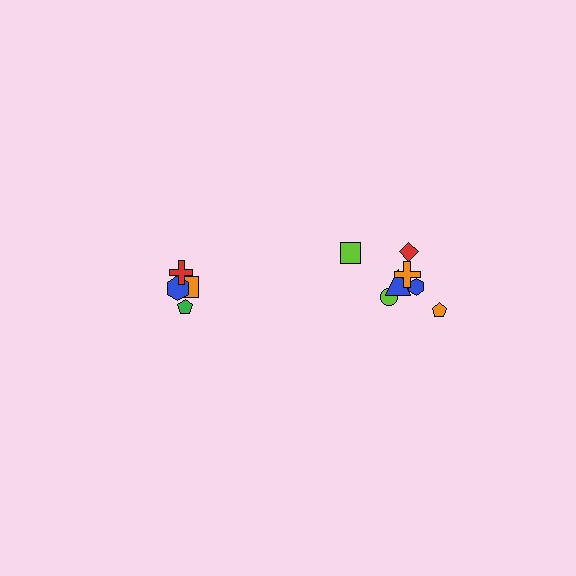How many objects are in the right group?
There are 7 objects.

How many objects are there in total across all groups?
There are 11 objects.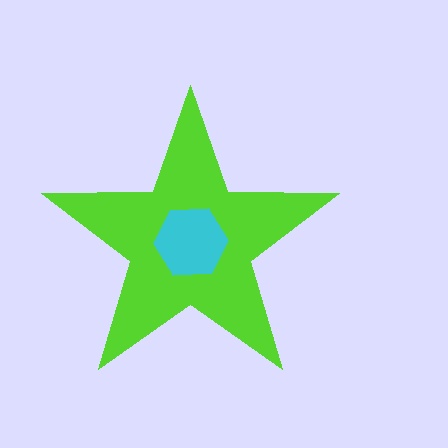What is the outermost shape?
The lime star.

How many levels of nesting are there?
2.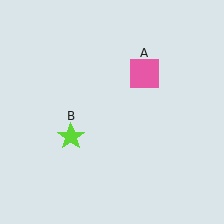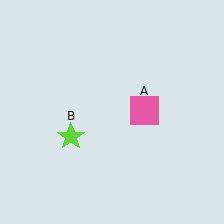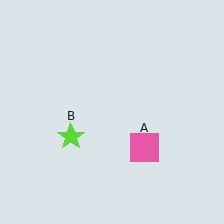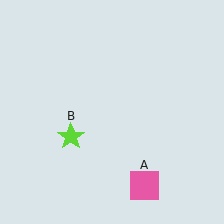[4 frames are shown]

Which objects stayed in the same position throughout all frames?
Lime star (object B) remained stationary.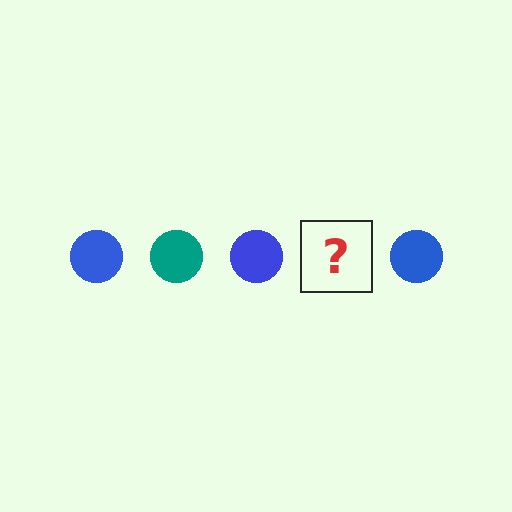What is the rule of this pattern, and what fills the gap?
The rule is that the pattern cycles through blue, teal circles. The gap should be filled with a teal circle.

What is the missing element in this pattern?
The missing element is a teal circle.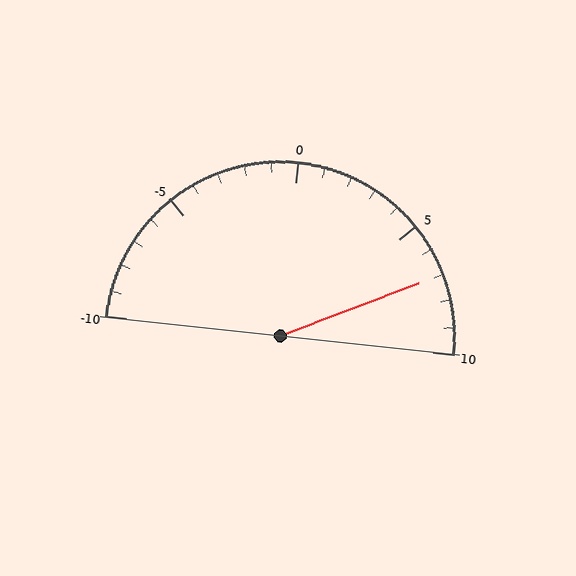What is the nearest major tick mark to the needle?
The nearest major tick mark is 5.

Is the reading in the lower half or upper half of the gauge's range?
The reading is in the upper half of the range (-10 to 10).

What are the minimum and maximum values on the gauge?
The gauge ranges from -10 to 10.